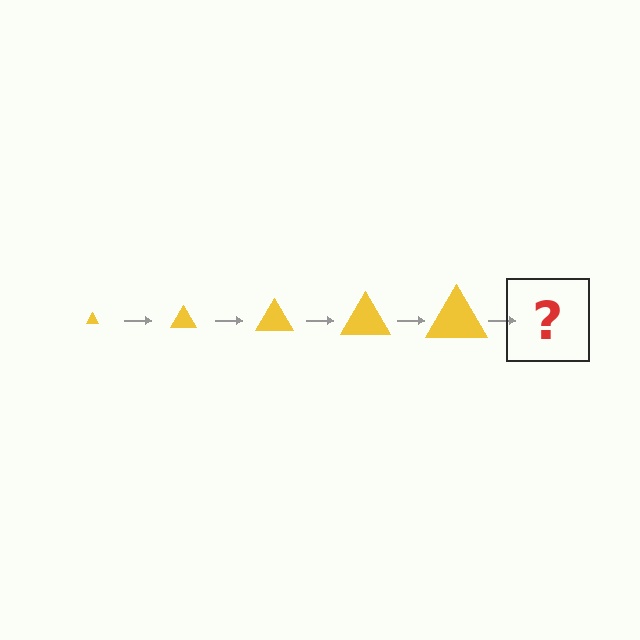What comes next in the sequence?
The next element should be a yellow triangle, larger than the previous one.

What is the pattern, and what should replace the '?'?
The pattern is that the triangle gets progressively larger each step. The '?' should be a yellow triangle, larger than the previous one.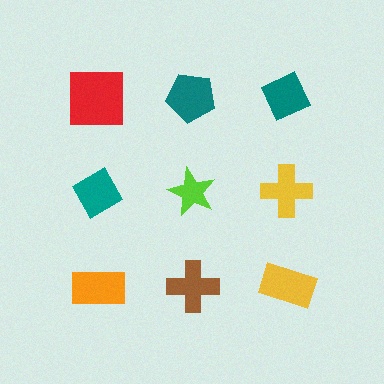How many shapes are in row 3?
3 shapes.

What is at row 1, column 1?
A red square.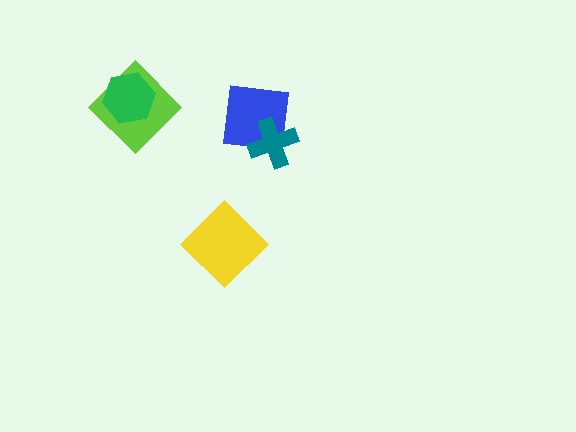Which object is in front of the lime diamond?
The green hexagon is in front of the lime diamond.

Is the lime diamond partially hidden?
Yes, it is partially covered by another shape.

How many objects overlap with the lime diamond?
1 object overlaps with the lime diamond.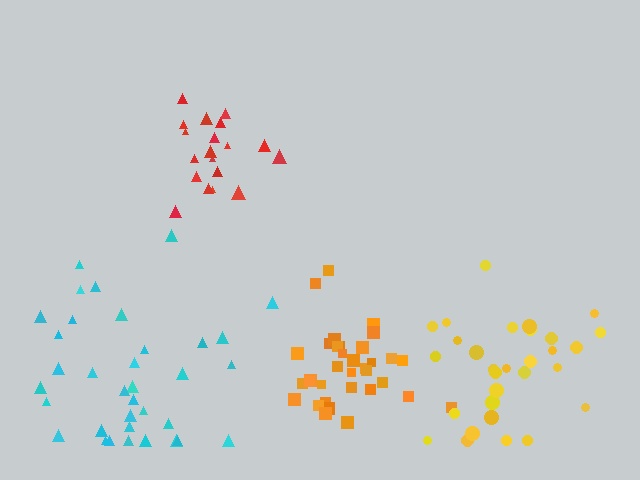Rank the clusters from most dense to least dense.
orange, red, yellow, cyan.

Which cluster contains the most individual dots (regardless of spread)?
Cyan (35).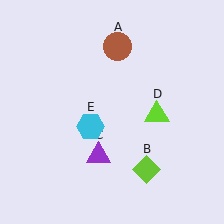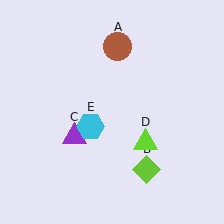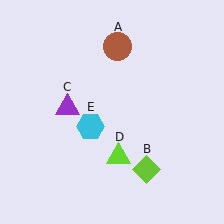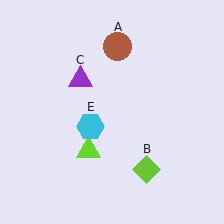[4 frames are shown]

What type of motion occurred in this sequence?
The purple triangle (object C), lime triangle (object D) rotated clockwise around the center of the scene.